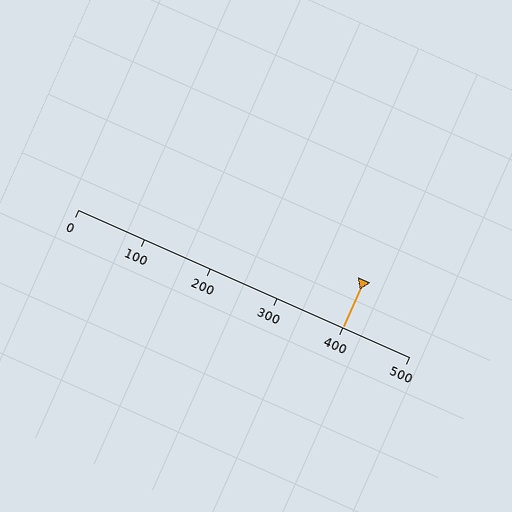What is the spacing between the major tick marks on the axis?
The major ticks are spaced 100 apart.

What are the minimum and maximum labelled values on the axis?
The axis runs from 0 to 500.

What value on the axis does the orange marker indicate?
The marker indicates approximately 400.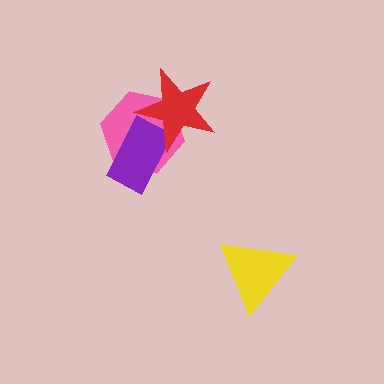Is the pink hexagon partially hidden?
Yes, it is partially covered by another shape.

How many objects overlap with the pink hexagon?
2 objects overlap with the pink hexagon.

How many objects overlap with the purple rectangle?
2 objects overlap with the purple rectangle.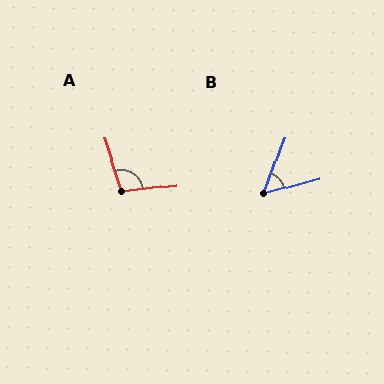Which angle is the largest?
A, at approximately 102 degrees.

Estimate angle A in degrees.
Approximately 102 degrees.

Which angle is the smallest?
B, at approximately 54 degrees.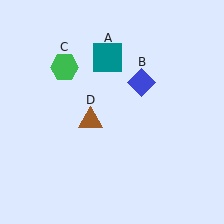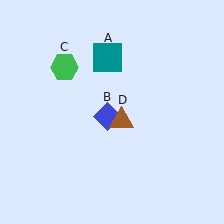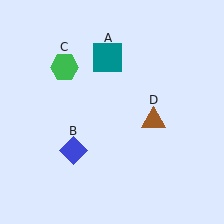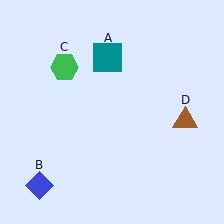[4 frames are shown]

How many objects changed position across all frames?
2 objects changed position: blue diamond (object B), brown triangle (object D).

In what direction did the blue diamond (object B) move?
The blue diamond (object B) moved down and to the left.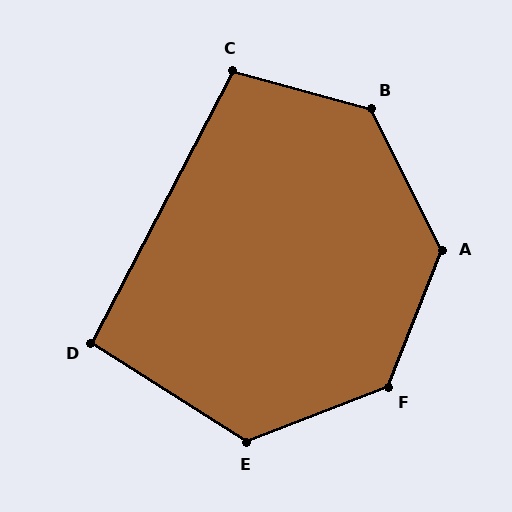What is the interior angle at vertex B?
Approximately 132 degrees (obtuse).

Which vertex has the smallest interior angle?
D, at approximately 95 degrees.